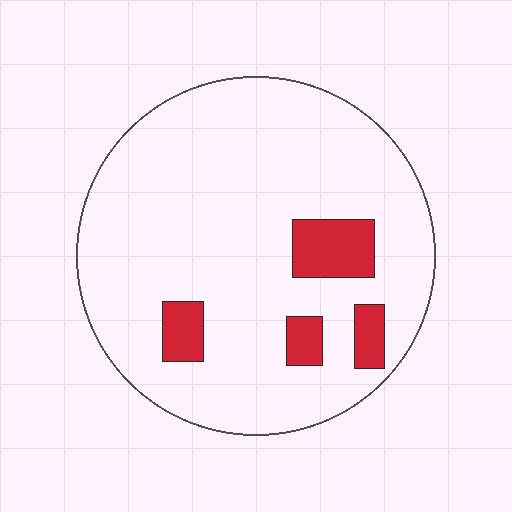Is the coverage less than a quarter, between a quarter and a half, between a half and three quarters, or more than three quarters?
Less than a quarter.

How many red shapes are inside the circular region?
4.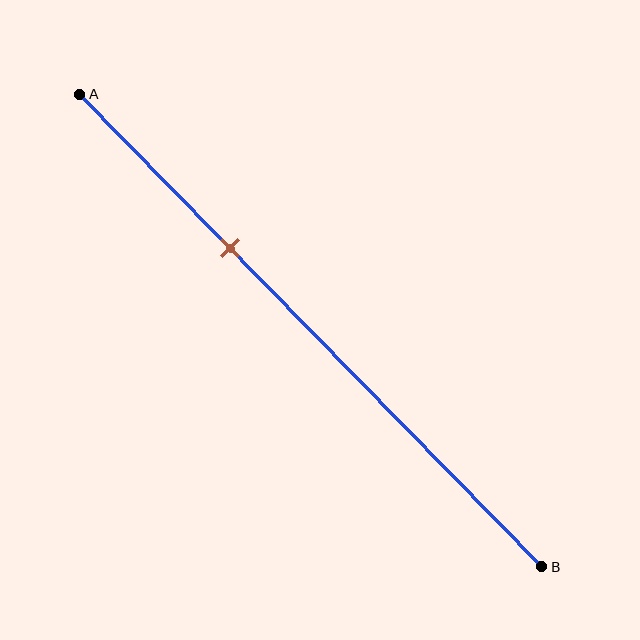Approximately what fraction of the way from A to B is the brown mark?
The brown mark is approximately 35% of the way from A to B.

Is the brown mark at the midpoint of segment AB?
No, the mark is at about 35% from A, not at the 50% midpoint.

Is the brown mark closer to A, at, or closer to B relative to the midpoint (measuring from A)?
The brown mark is closer to point A than the midpoint of segment AB.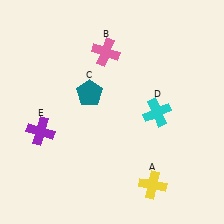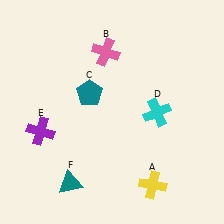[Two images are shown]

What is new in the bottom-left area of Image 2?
A teal triangle (F) was added in the bottom-left area of Image 2.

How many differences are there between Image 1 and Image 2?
There is 1 difference between the two images.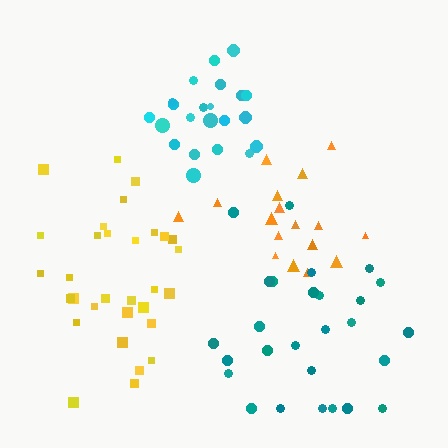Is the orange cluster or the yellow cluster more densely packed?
Yellow.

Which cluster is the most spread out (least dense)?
Teal.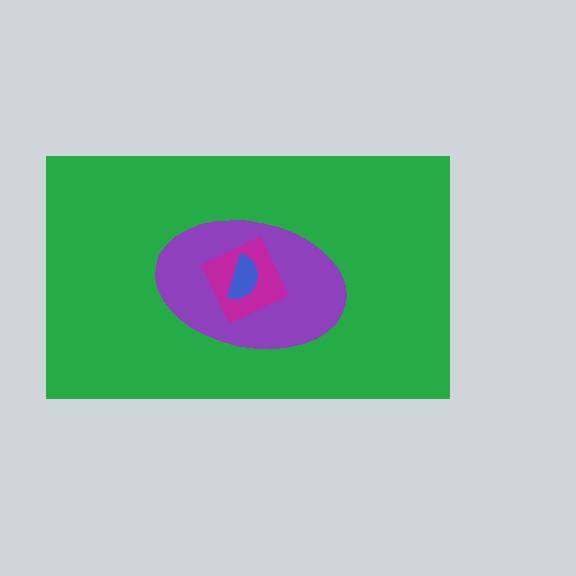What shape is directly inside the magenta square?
The blue semicircle.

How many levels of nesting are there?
4.